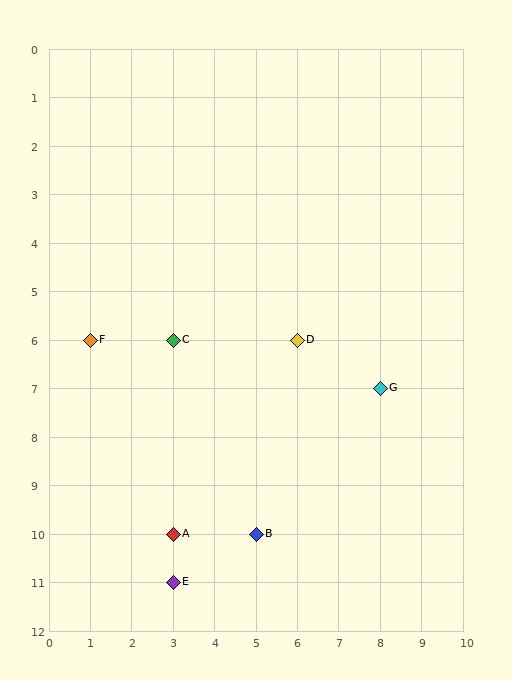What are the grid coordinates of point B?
Point B is at grid coordinates (5, 10).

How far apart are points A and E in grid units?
Points A and E are 1 row apart.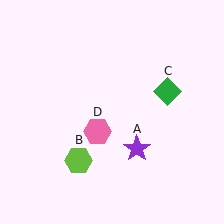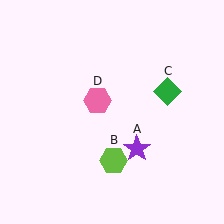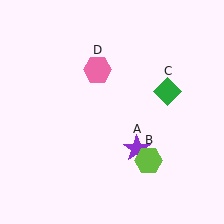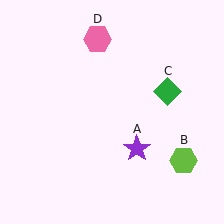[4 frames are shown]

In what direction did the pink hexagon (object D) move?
The pink hexagon (object D) moved up.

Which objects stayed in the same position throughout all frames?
Purple star (object A) and green diamond (object C) remained stationary.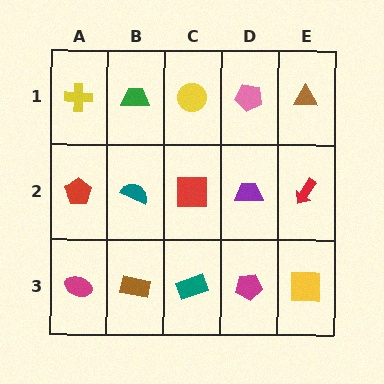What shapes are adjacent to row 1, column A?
A red pentagon (row 2, column A), a green trapezoid (row 1, column B).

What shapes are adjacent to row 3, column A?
A red pentagon (row 2, column A), a brown rectangle (row 3, column B).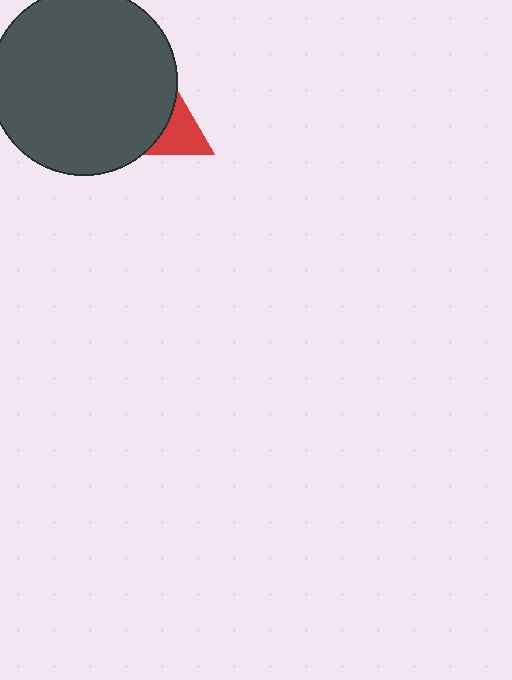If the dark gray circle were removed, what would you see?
You would see the complete red triangle.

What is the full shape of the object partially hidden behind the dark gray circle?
The partially hidden object is a red triangle.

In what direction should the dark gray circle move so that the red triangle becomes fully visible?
The dark gray circle should move left. That is the shortest direction to clear the overlap and leave the red triangle fully visible.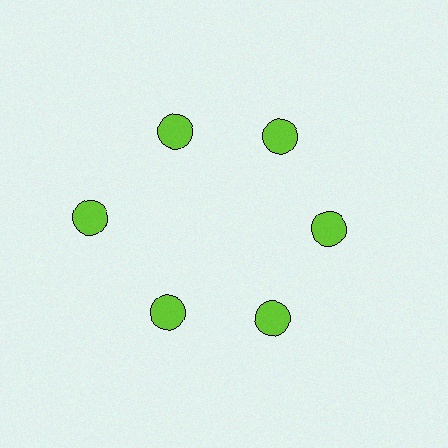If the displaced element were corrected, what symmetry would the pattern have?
It would have 6-fold rotational symmetry — the pattern would map onto itself every 60 degrees.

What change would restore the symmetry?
The symmetry would be restored by moving it inward, back onto the ring so that all 6 circles sit at equal angles and equal distance from the center.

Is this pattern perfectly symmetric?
No. The 6 lime circles are arranged in a ring, but one element near the 9 o'clock position is pushed outward from the center, breaking the 6-fold rotational symmetry.